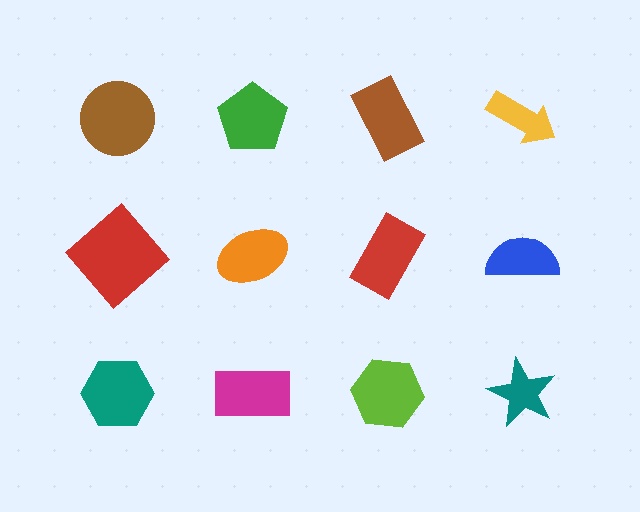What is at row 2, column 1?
A red diamond.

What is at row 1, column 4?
A yellow arrow.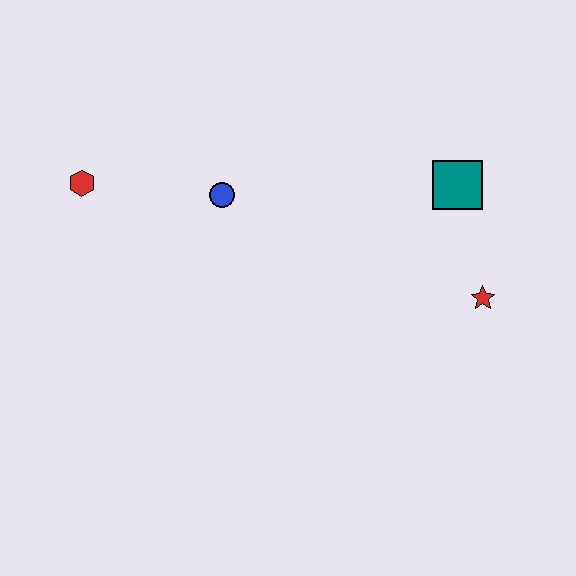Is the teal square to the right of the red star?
No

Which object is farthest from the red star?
The red hexagon is farthest from the red star.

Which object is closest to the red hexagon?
The blue circle is closest to the red hexagon.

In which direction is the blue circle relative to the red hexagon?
The blue circle is to the right of the red hexagon.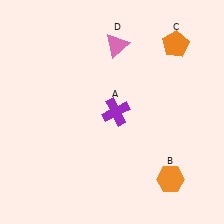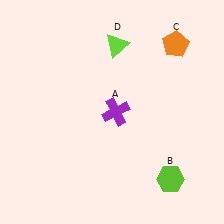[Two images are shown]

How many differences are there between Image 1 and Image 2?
There are 2 differences between the two images.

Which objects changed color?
B changed from orange to lime. D changed from pink to lime.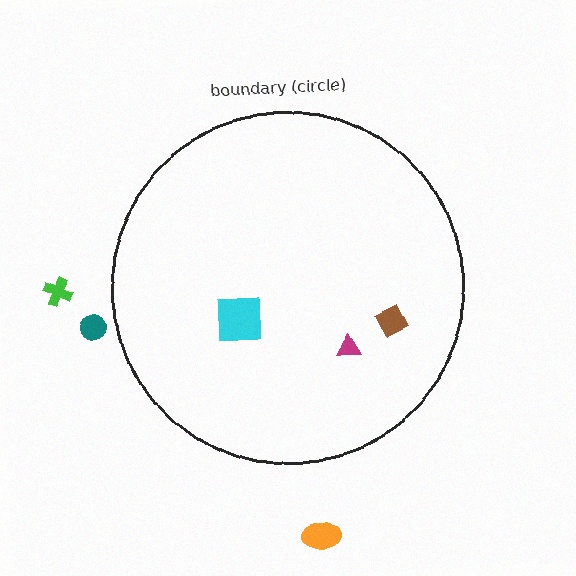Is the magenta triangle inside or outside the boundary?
Inside.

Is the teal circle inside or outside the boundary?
Outside.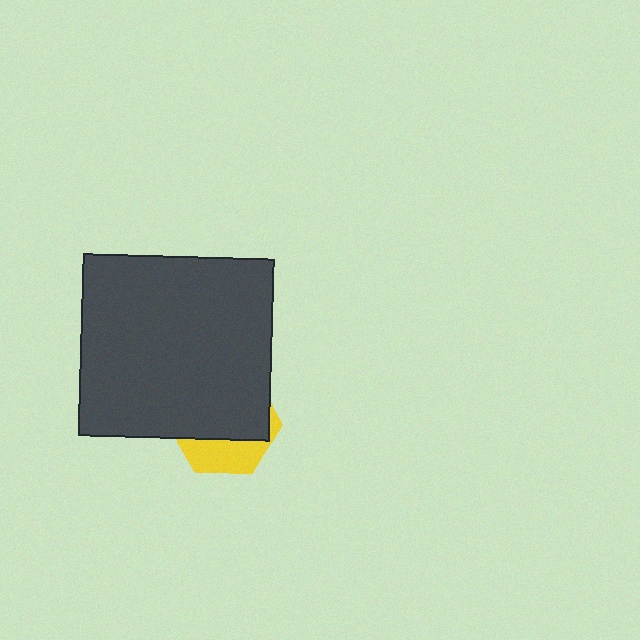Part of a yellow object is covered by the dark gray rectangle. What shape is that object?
It is a hexagon.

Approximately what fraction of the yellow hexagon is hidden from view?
Roughly 69% of the yellow hexagon is hidden behind the dark gray rectangle.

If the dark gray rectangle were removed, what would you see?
You would see the complete yellow hexagon.